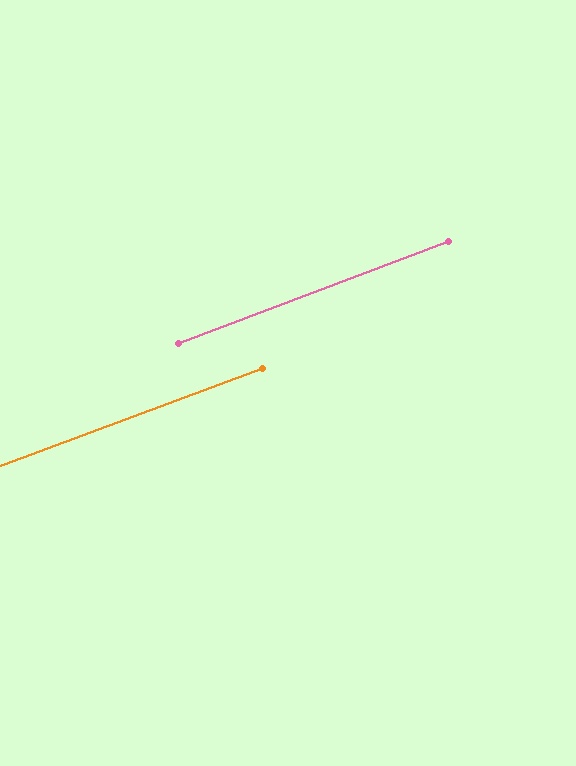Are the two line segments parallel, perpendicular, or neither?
Parallel — their directions differ by only 0.5°.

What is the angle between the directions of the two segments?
Approximately 0 degrees.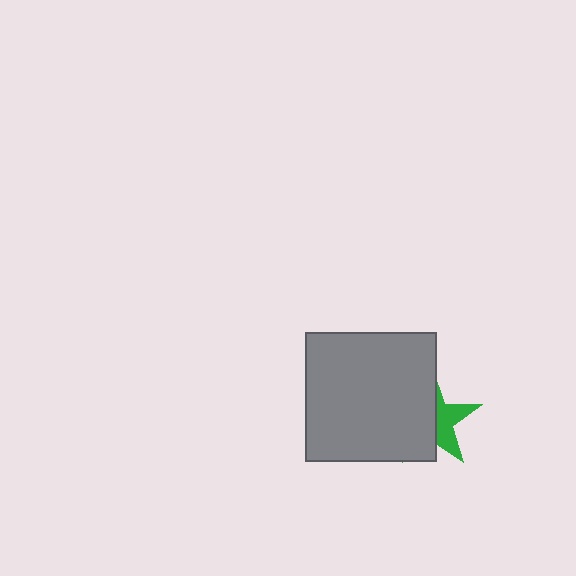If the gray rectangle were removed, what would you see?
You would see the complete green star.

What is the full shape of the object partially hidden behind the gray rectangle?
The partially hidden object is a green star.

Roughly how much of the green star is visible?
A small part of it is visible (roughly 40%).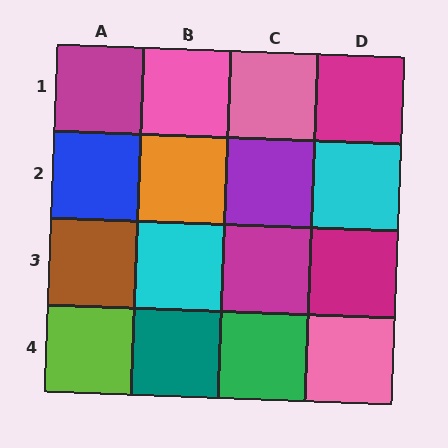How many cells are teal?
1 cell is teal.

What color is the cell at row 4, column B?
Teal.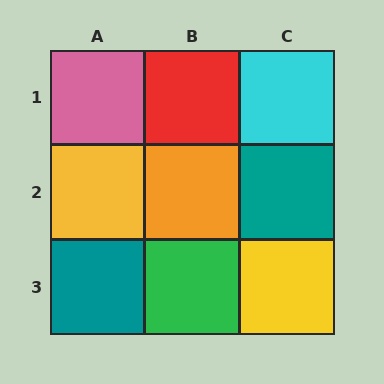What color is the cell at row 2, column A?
Yellow.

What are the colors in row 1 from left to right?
Pink, red, cyan.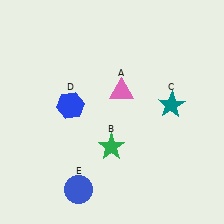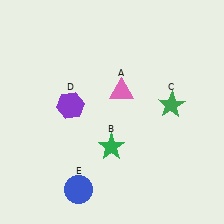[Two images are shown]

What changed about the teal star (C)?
In Image 1, C is teal. In Image 2, it changed to green.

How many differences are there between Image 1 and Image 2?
There are 2 differences between the two images.